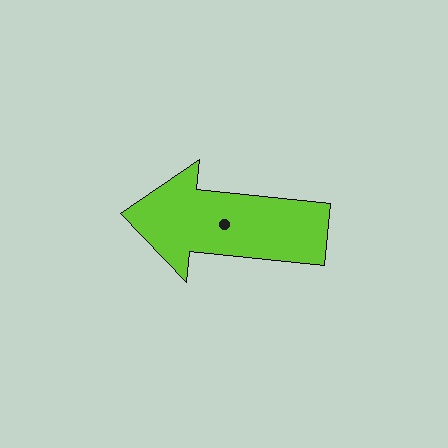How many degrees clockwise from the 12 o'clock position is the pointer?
Approximately 276 degrees.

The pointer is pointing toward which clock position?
Roughly 9 o'clock.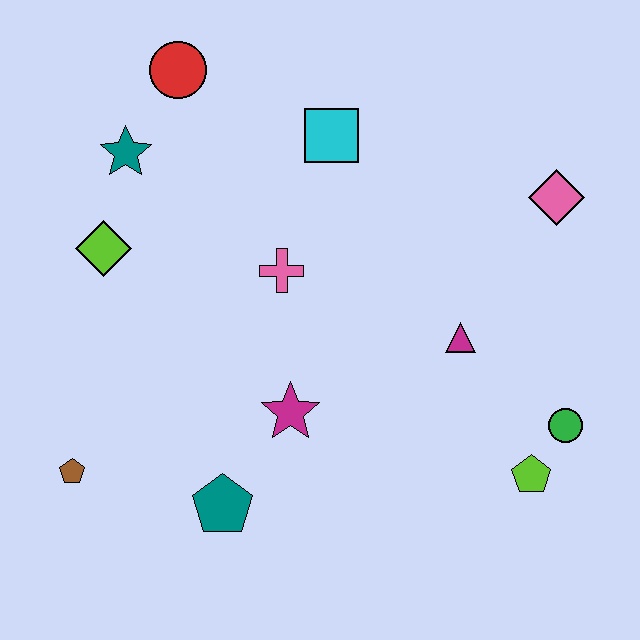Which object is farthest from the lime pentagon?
The red circle is farthest from the lime pentagon.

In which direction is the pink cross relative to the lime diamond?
The pink cross is to the right of the lime diamond.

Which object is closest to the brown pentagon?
The teal pentagon is closest to the brown pentagon.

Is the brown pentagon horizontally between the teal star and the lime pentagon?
No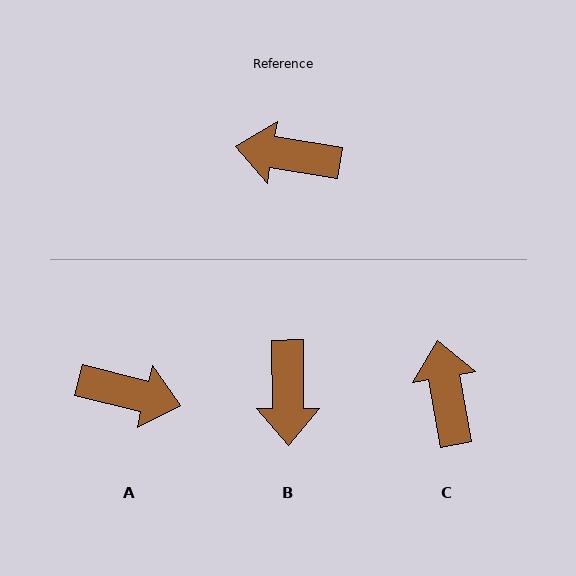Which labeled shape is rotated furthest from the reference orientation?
A, about 175 degrees away.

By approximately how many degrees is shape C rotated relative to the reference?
Approximately 71 degrees clockwise.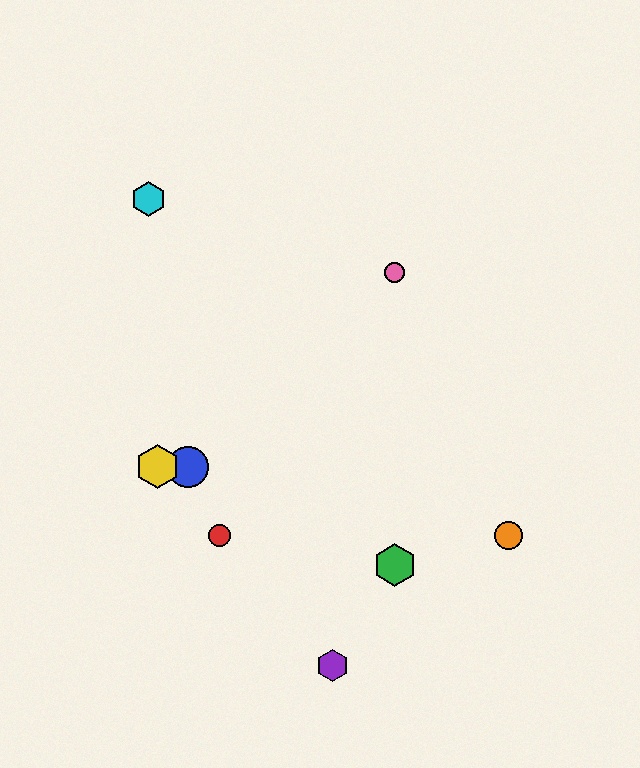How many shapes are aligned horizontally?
2 shapes (the blue circle, the yellow hexagon) are aligned horizontally.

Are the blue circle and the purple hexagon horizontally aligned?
No, the blue circle is at y≈467 and the purple hexagon is at y≈665.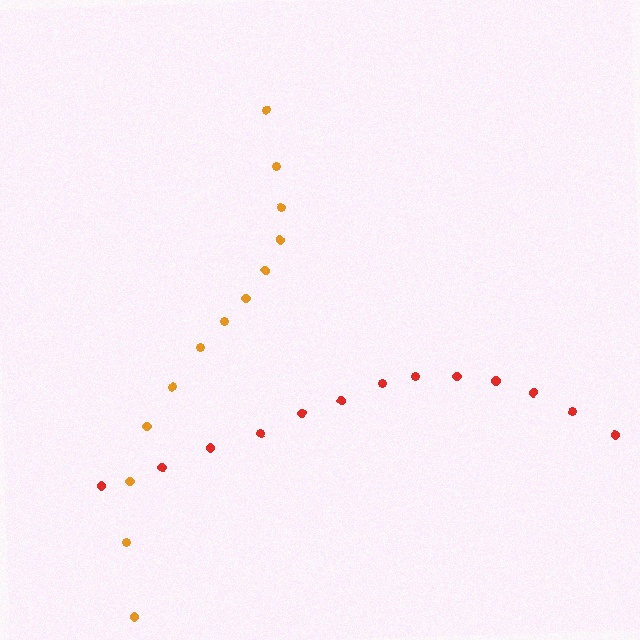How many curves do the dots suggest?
There are 2 distinct paths.